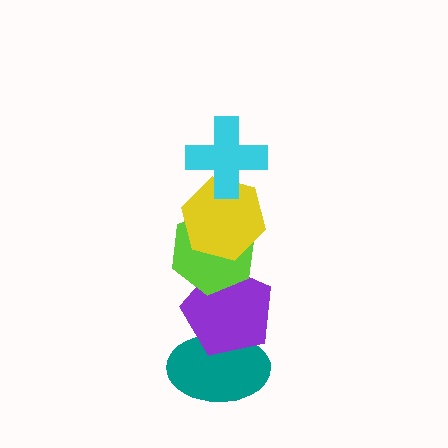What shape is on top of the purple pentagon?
The lime hexagon is on top of the purple pentagon.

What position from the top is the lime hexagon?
The lime hexagon is 3rd from the top.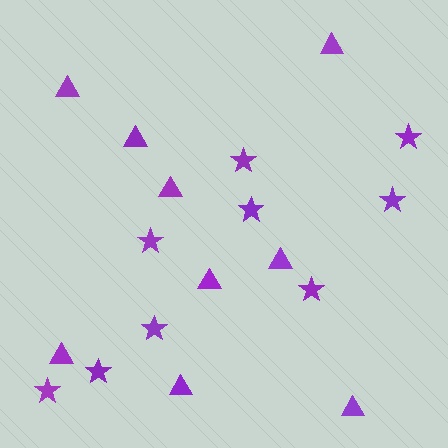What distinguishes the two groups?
There are 2 groups: one group of stars (9) and one group of triangles (9).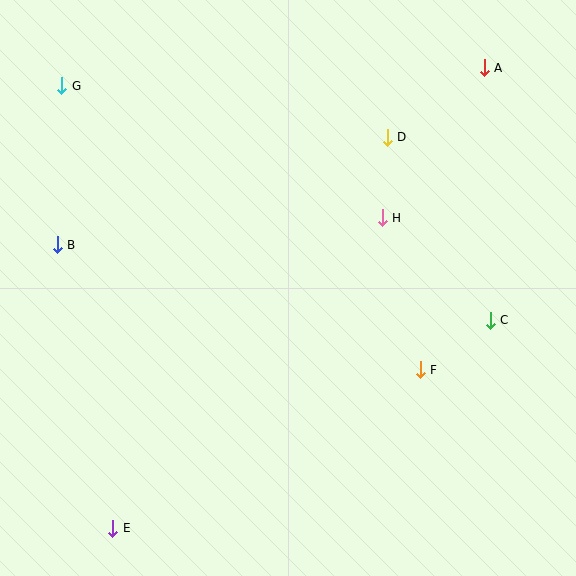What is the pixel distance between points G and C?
The distance between G and C is 488 pixels.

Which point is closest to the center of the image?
Point H at (382, 218) is closest to the center.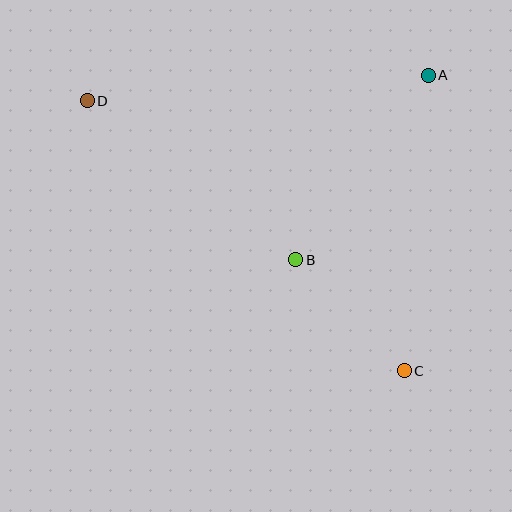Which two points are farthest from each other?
Points C and D are farthest from each other.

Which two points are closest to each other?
Points B and C are closest to each other.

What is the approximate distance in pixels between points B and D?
The distance between B and D is approximately 262 pixels.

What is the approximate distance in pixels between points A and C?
The distance between A and C is approximately 296 pixels.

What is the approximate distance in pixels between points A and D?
The distance between A and D is approximately 342 pixels.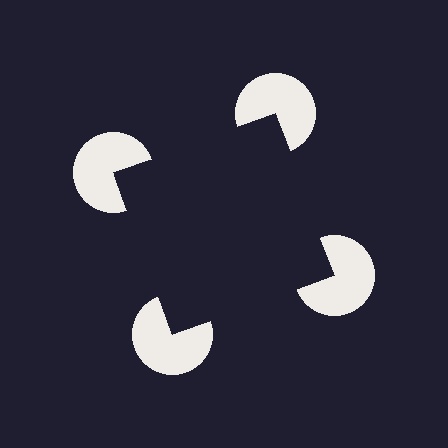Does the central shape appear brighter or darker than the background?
It typically appears slightly darker than the background, even though no actual brightness change is drawn.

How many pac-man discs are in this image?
There are 4 — one at each vertex of the illusory square.